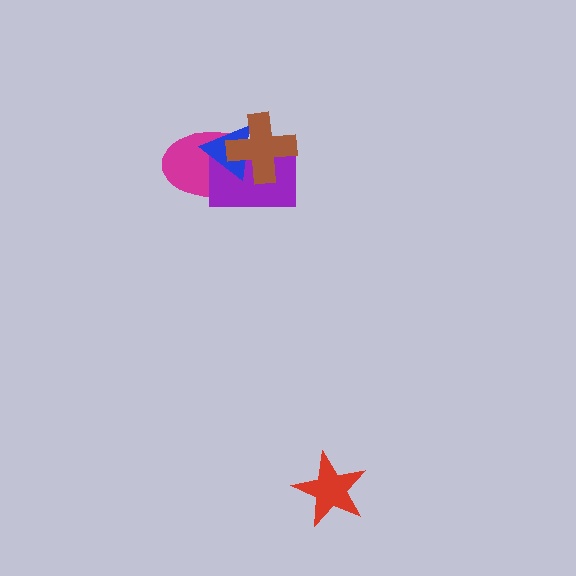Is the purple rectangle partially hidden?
Yes, it is partially covered by another shape.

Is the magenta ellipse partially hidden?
Yes, it is partially covered by another shape.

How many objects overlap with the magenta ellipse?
3 objects overlap with the magenta ellipse.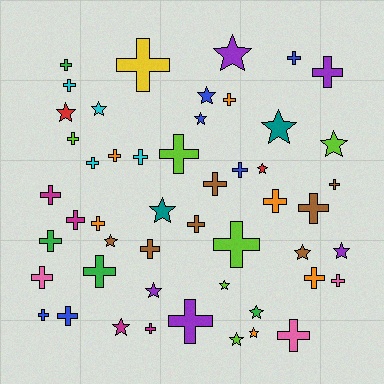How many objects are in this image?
There are 50 objects.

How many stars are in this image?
There are 18 stars.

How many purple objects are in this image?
There are 5 purple objects.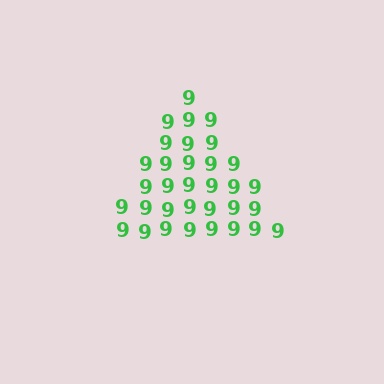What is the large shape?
The large shape is a triangle.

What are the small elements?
The small elements are digit 9's.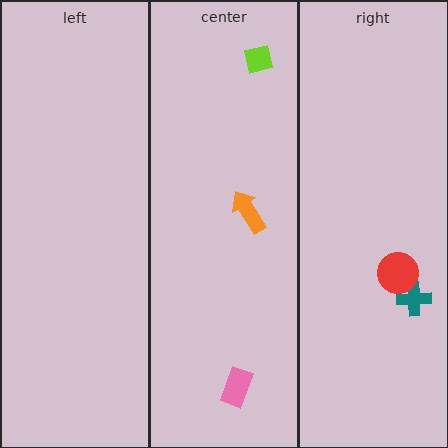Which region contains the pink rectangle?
The center region.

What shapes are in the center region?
The lime square, the pink rectangle, the orange arrow.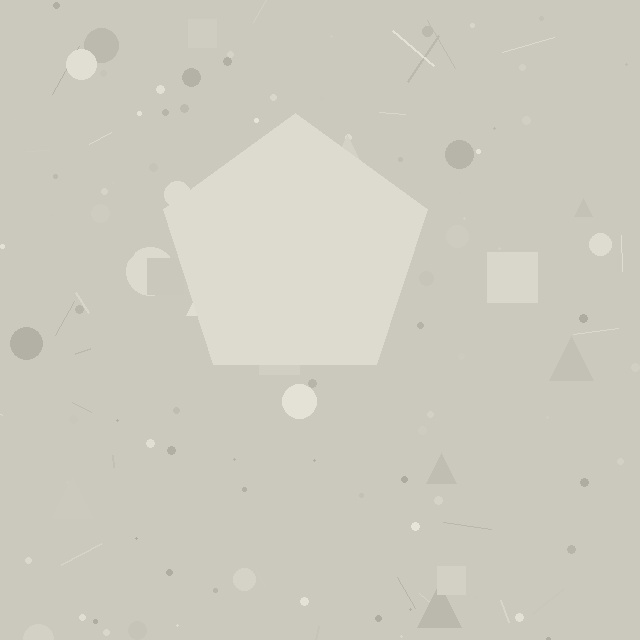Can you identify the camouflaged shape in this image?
The camouflaged shape is a pentagon.